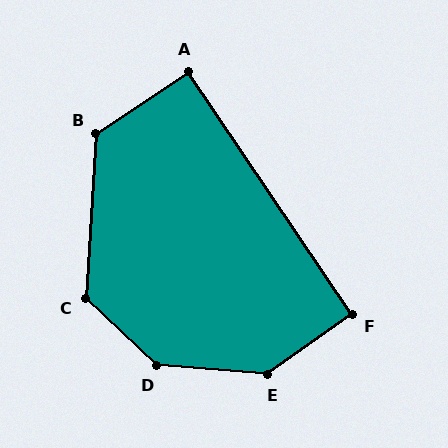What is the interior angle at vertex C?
Approximately 130 degrees (obtuse).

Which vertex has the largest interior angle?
D, at approximately 141 degrees.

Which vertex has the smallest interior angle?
A, at approximately 90 degrees.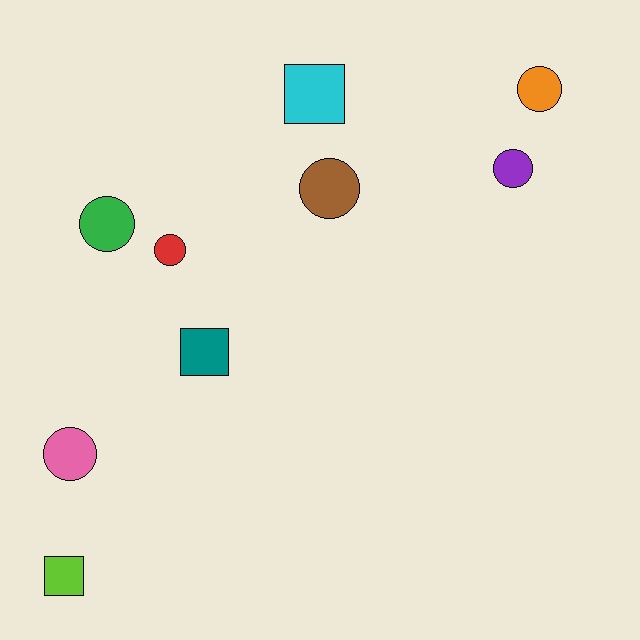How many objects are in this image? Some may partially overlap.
There are 9 objects.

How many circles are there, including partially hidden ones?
There are 6 circles.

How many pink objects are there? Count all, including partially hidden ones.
There is 1 pink object.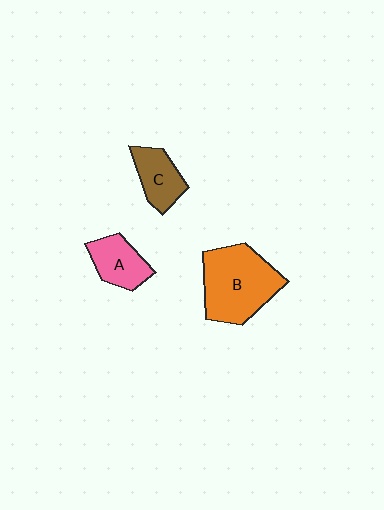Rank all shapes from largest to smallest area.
From largest to smallest: B (orange), A (pink), C (brown).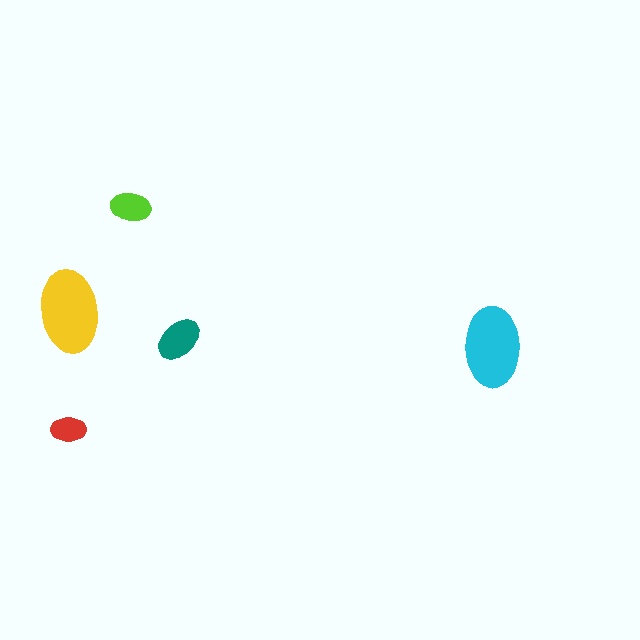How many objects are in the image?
There are 5 objects in the image.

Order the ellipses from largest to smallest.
the yellow one, the cyan one, the teal one, the lime one, the red one.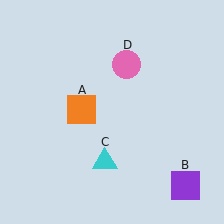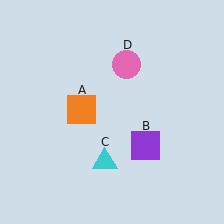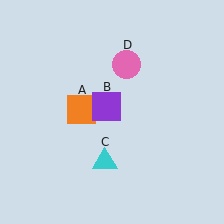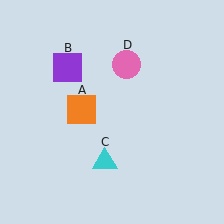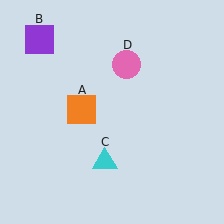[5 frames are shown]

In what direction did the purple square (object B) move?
The purple square (object B) moved up and to the left.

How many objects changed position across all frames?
1 object changed position: purple square (object B).